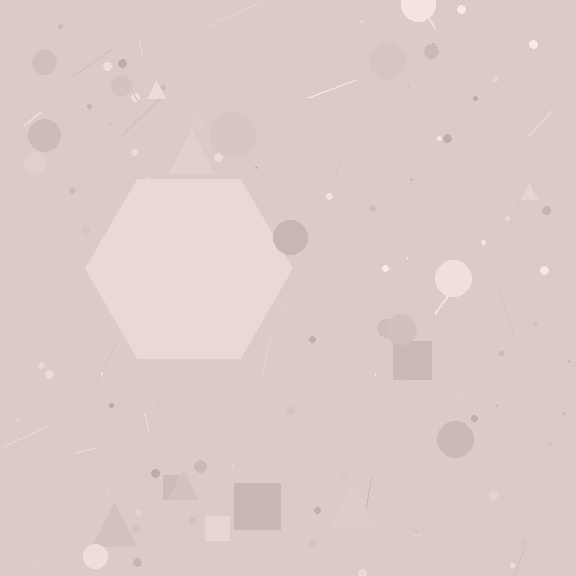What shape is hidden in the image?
A hexagon is hidden in the image.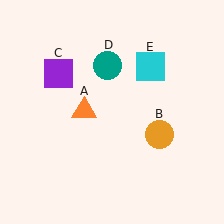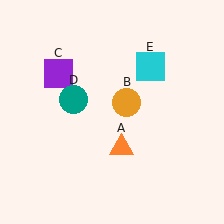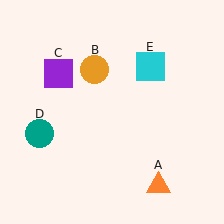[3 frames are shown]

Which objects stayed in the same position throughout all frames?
Purple square (object C) and cyan square (object E) remained stationary.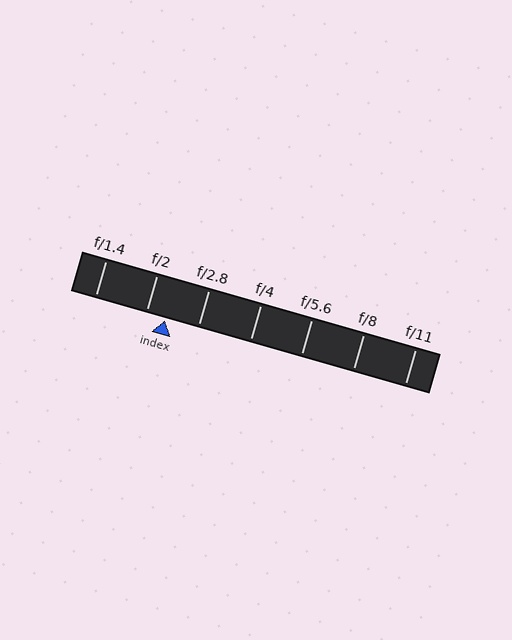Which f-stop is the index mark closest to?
The index mark is closest to f/2.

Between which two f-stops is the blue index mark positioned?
The index mark is between f/2 and f/2.8.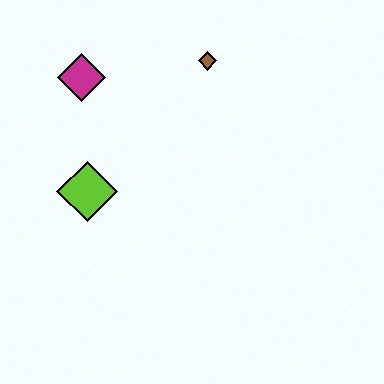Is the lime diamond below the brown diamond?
Yes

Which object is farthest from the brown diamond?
The lime diamond is farthest from the brown diamond.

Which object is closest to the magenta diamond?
The lime diamond is closest to the magenta diamond.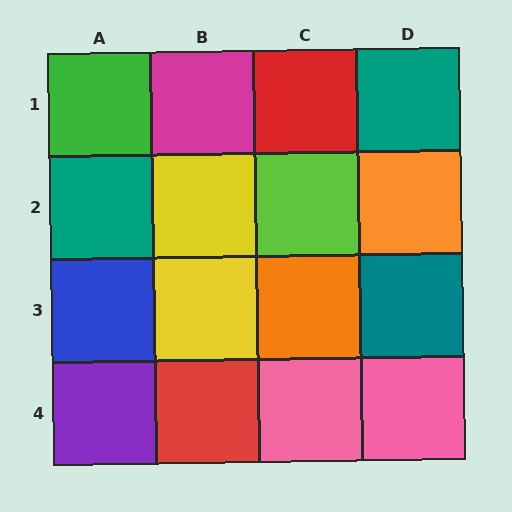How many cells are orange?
2 cells are orange.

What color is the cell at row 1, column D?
Teal.